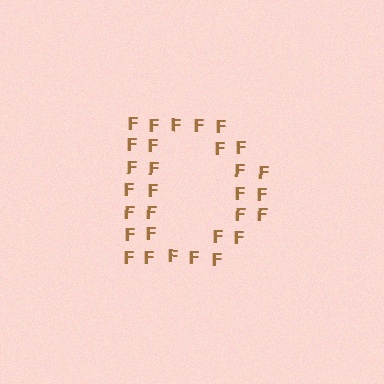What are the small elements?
The small elements are letter F's.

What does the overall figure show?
The overall figure shows the letter D.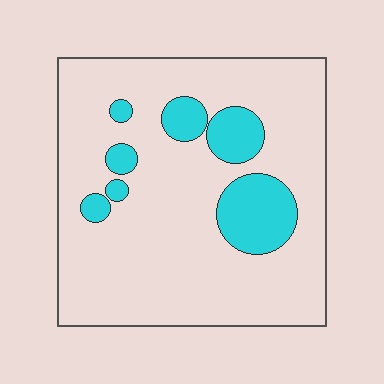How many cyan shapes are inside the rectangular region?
7.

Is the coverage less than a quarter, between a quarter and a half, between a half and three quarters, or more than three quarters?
Less than a quarter.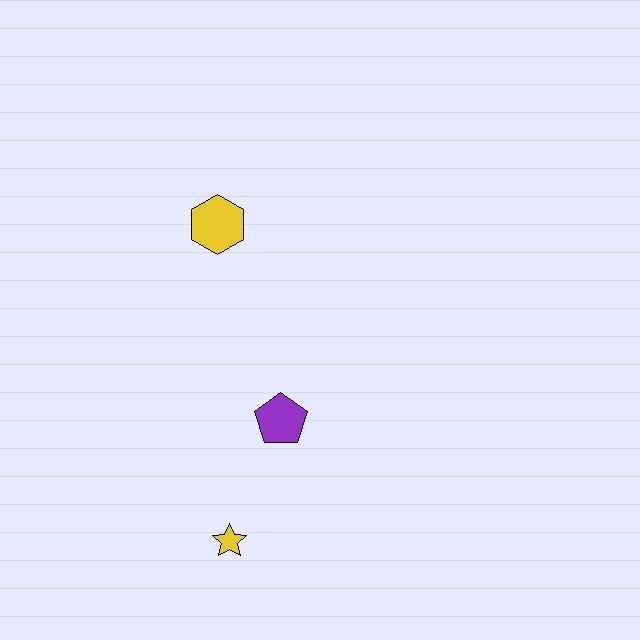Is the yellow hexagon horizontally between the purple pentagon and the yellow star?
No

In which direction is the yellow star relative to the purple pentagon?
The yellow star is below the purple pentagon.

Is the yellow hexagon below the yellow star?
No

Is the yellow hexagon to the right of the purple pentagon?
No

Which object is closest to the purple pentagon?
The yellow star is closest to the purple pentagon.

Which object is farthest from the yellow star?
The yellow hexagon is farthest from the yellow star.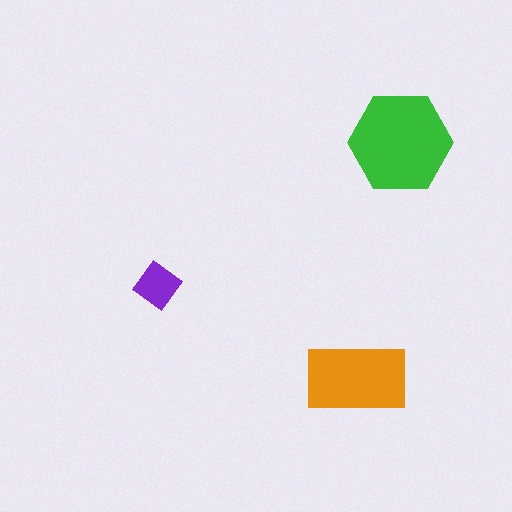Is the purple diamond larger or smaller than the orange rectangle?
Smaller.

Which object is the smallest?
The purple diamond.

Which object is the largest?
The green hexagon.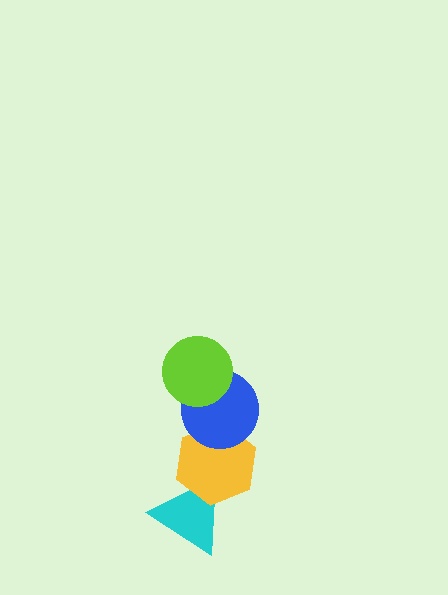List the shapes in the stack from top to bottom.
From top to bottom: the lime circle, the blue circle, the yellow hexagon, the cyan triangle.